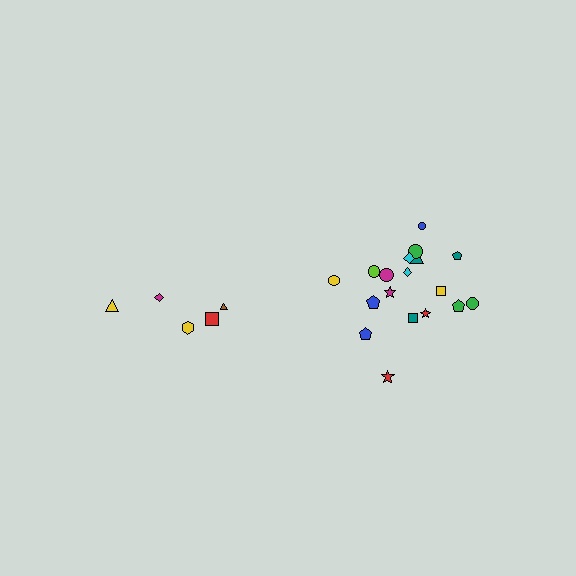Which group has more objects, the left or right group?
The right group.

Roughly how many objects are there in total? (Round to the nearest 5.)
Roughly 25 objects in total.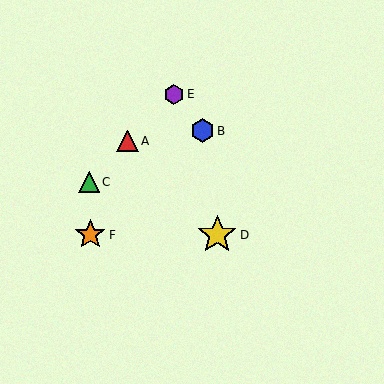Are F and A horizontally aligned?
No, F is at y≈235 and A is at y≈141.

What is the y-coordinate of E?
Object E is at y≈94.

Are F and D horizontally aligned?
Yes, both are at y≈235.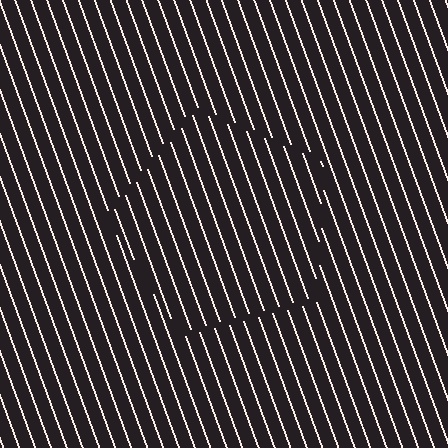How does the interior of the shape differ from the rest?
The interior of the shape contains the same grating, shifted by half a period — the contour is defined by the phase discontinuity where line-ends from the inner and outer gratings abut.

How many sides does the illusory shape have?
5 sides — the line-ends trace a pentagon.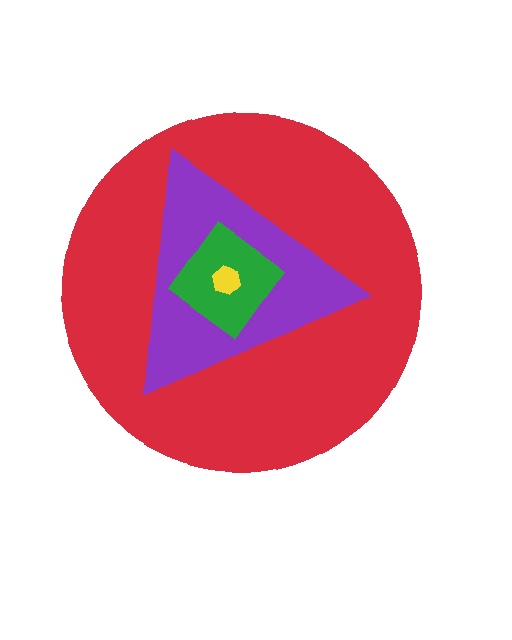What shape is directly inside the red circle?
The purple triangle.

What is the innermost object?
The yellow hexagon.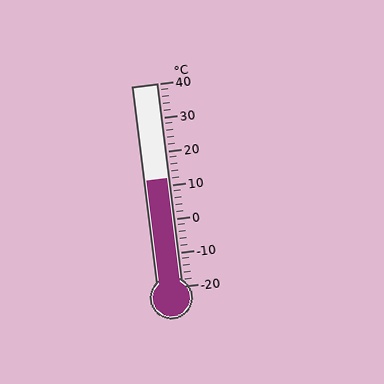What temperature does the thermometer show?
The thermometer shows approximately 12°C.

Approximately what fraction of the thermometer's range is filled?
The thermometer is filled to approximately 55% of its range.